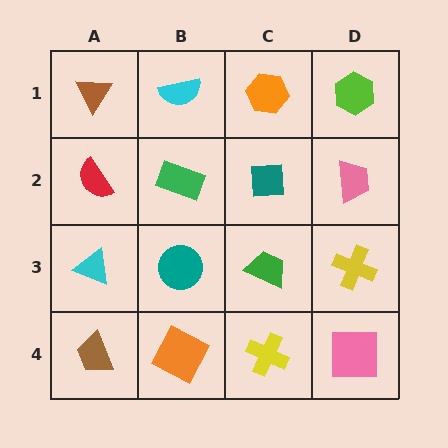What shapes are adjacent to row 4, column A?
A cyan triangle (row 3, column A), an orange square (row 4, column B).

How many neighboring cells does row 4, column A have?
2.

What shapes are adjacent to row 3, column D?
A pink trapezoid (row 2, column D), a pink square (row 4, column D), a green trapezoid (row 3, column C).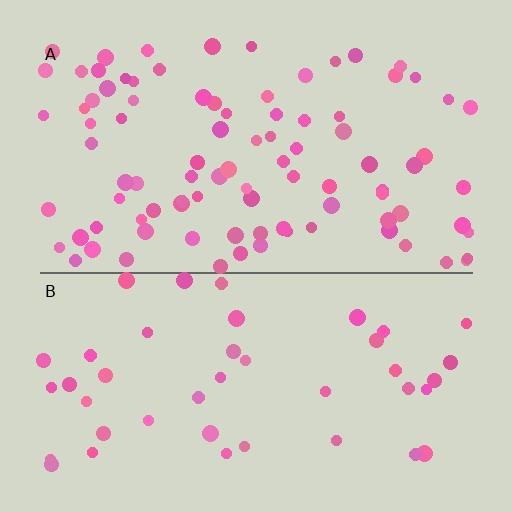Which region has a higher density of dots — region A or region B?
A (the top).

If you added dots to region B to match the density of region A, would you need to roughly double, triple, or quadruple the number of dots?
Approximately double.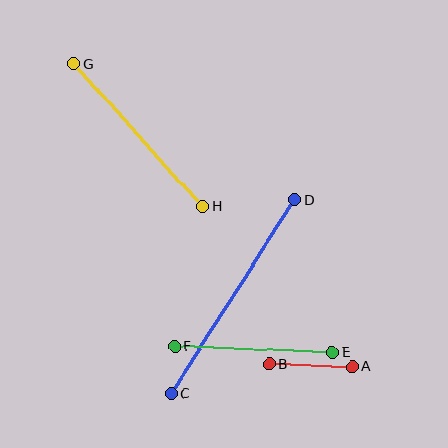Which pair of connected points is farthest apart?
Points C and D are farthest apart.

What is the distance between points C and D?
The distance is approximately 229 pixels.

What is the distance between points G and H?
The distance is approximately 192 pixels.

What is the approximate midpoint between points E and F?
The midpoint is at approximately (254, 349) pixels.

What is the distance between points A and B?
The distance is approximately 83 pixels.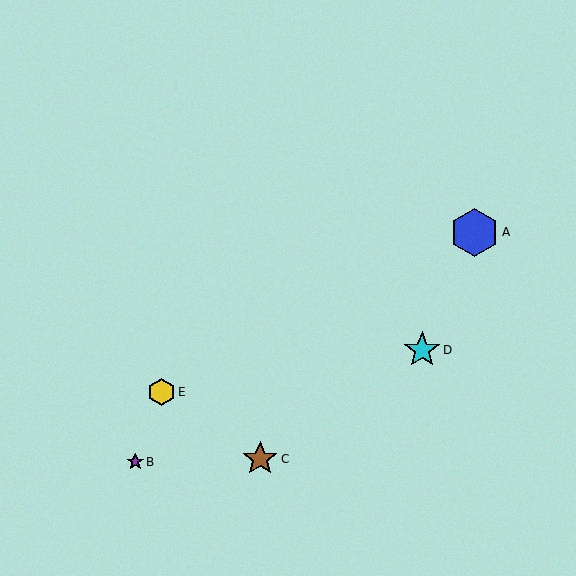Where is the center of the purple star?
The center of the purple star is at (135, 462).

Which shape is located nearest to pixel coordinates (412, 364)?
The cyan star (labeled D) at (422, 350) is nearest to that location.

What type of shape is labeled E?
Shape E is a yellow hexagon.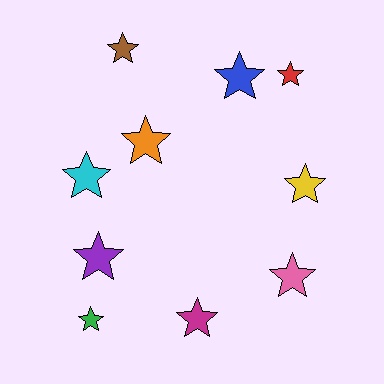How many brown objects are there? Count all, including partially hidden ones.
There is 1 brown object.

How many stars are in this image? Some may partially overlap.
There are 10 stars.